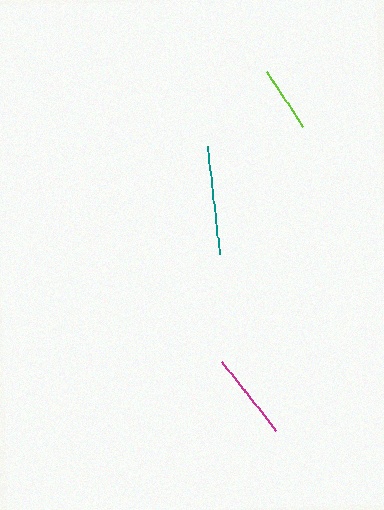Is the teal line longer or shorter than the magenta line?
The teal line is longer than the magenta line.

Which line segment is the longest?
The teal line is the longest at approximately 109 pixels.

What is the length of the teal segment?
The teal segment is approximately 109 pixels long.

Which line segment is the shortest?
The lime line is the shortest at approximately 66 pixels.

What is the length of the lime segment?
The lime segment is approximately 66 pixels long.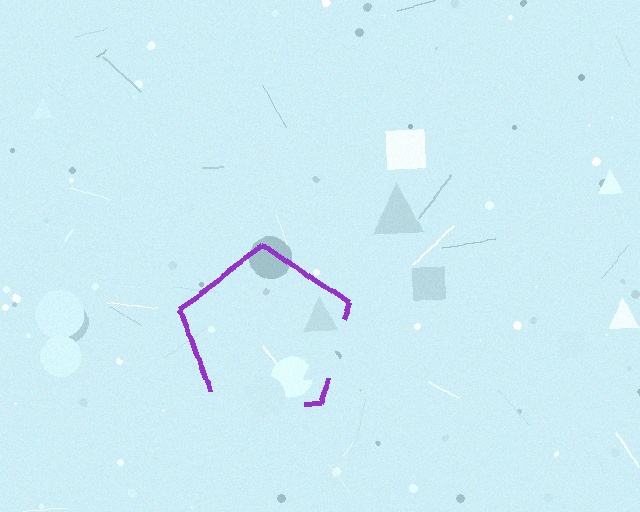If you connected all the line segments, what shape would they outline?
They would outline a pentagon.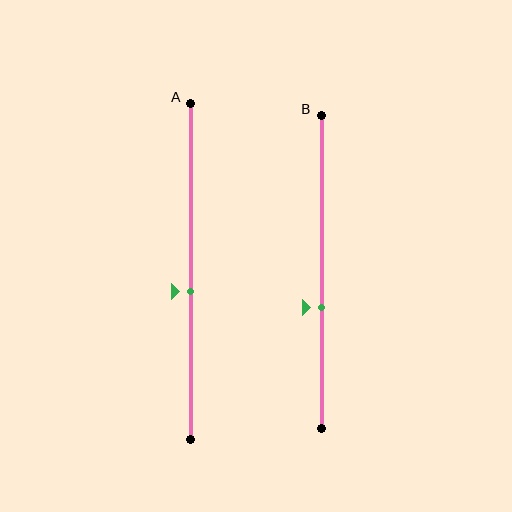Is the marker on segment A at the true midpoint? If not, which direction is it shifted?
No, the marker on segment A is shifted downward by about 6% of the segment length.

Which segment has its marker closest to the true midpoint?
Segment A has its marker closest to the true midpoint.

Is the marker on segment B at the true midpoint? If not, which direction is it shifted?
No, the marker on segment B is shifted downward by about 11% of the segment length.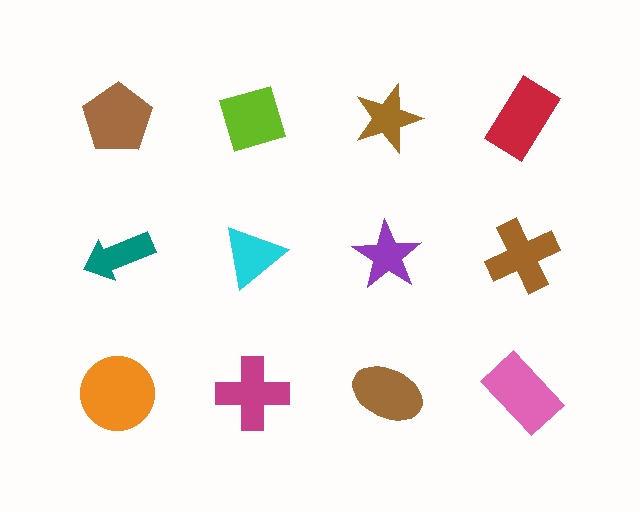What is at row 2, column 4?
A brown cross.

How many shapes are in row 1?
4 shapes.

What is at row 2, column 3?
A purple star.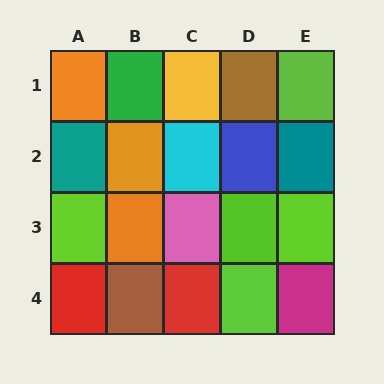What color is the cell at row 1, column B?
Green.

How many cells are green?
1 cell is green.